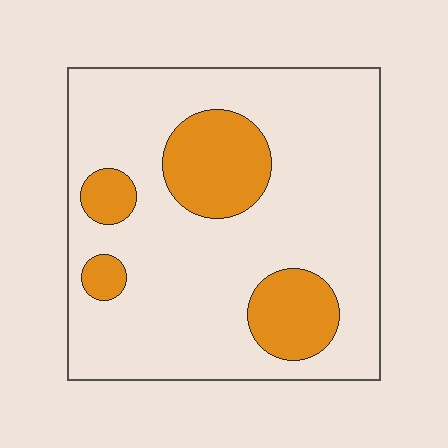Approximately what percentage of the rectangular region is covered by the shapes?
Approximately 20%.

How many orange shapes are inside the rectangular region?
4.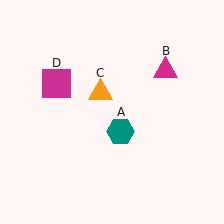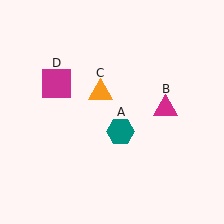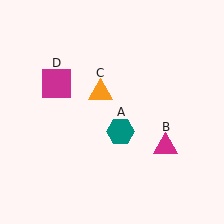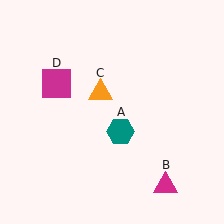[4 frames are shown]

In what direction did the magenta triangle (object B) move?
The magenta triangle (object B) moved down.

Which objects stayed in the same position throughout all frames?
Teal hexagon (object A) and orange triangle (object C) and magenta square (object D) remained stationary.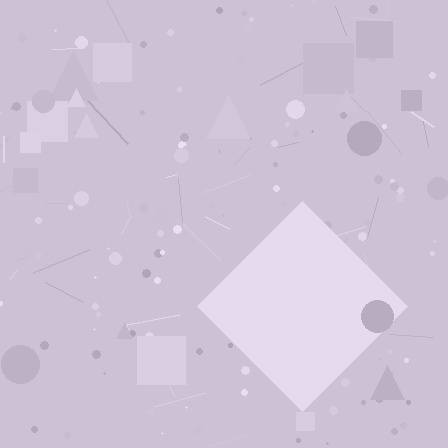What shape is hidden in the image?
A diamond is hidden in the image.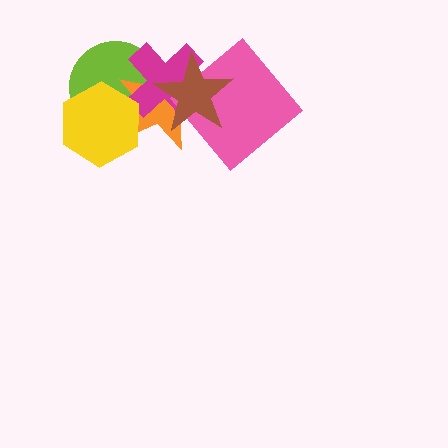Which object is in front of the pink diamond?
The brown star is in front of the pink diamond.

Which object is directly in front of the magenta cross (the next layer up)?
The pink diamond is directly in front of the magenta cross.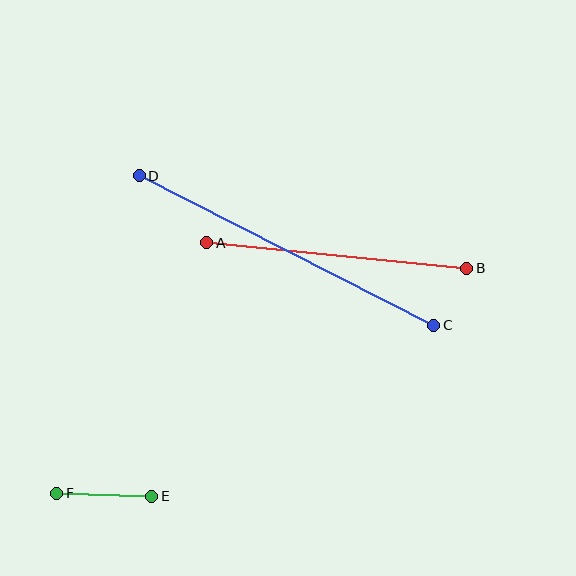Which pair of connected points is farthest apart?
Points C and D are farthest apart.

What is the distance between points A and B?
The distance is approximately 261 pixels.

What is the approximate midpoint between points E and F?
The midpoint is at approximately (104, 495) pixels.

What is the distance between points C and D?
The distance is approximately 330 pixels.